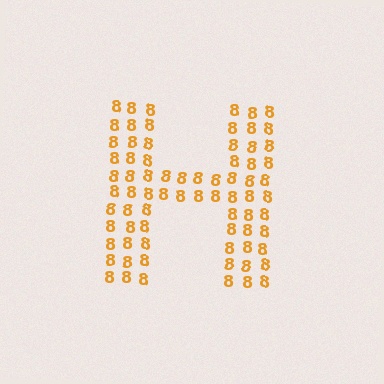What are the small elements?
The small elements are digit 8's.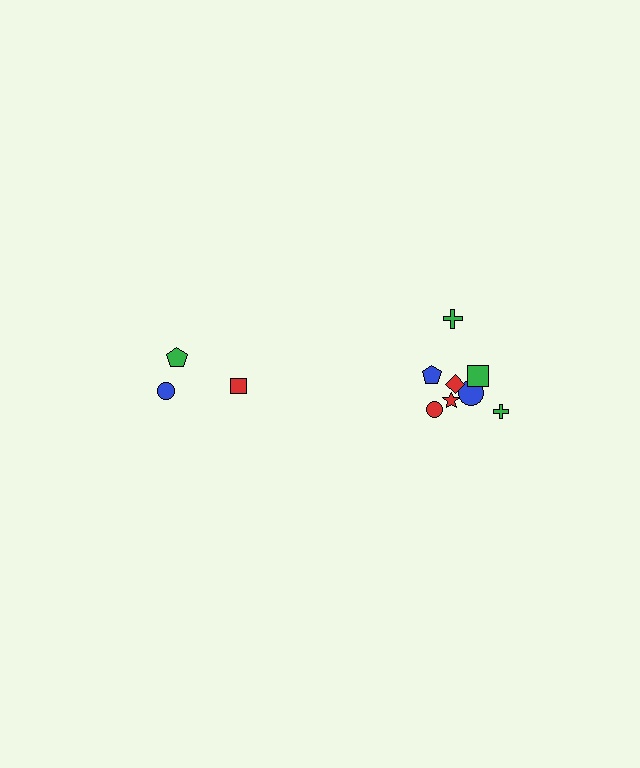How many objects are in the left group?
There are 3 objects.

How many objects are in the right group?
There are 8 objects.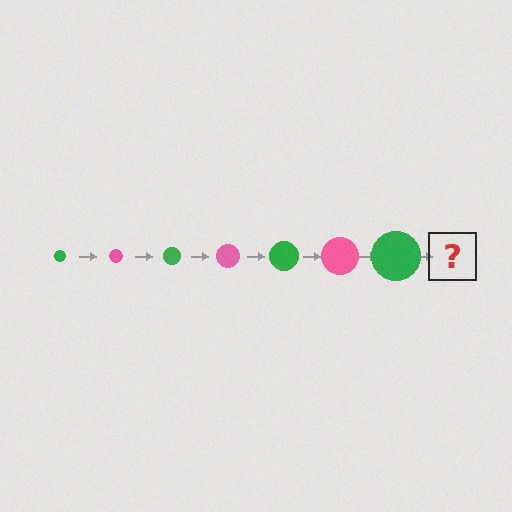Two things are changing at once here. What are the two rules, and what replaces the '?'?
The two rules are that the circle grows larger each step and the color cycles through green and pink. The '?' should be a pink circle, larger than the previous one.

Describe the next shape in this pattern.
It should be a pink circle, larger than the previous one.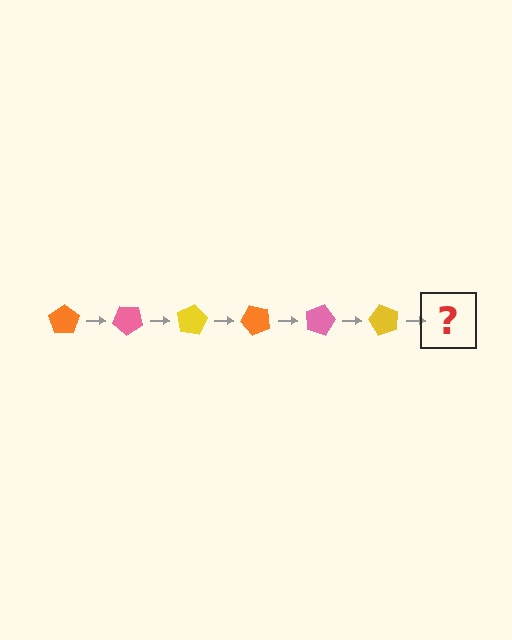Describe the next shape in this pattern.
It should be an orange pentagon, rotated 240 degrees from the start.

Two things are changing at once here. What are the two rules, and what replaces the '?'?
The two rules are that it rotates 40 degrees each step and the color cycles through orange, pink, and yellow. The '?' should be an orange pentagon, rotated 240 degrees from the start.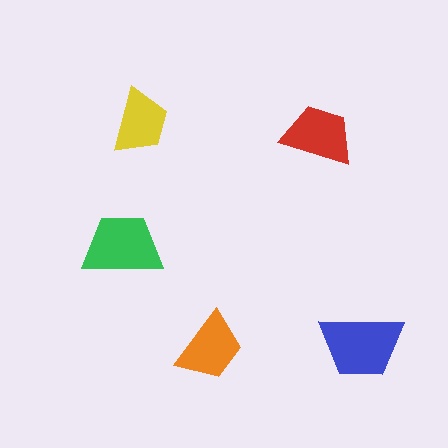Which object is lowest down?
The orange trapezoid is bottommost.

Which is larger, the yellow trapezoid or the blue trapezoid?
The blue one.